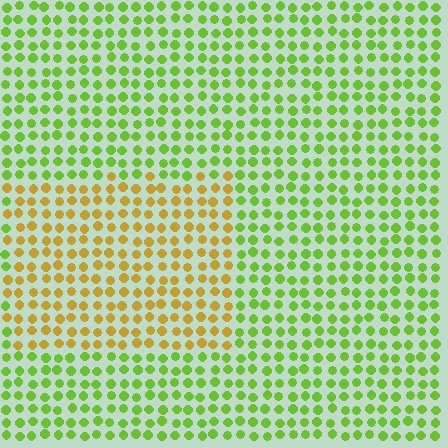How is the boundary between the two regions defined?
The boundary is defined purely by a slight shift in hue (about 50 degrees). Spacing, size, and orientation are identical on both sides.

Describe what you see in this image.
The image is filled with small lime elements in a uniform arrangement. A rectangle-shaped region is visible where the elements are tinted to a slightly different hue, forming a subtle color boundary.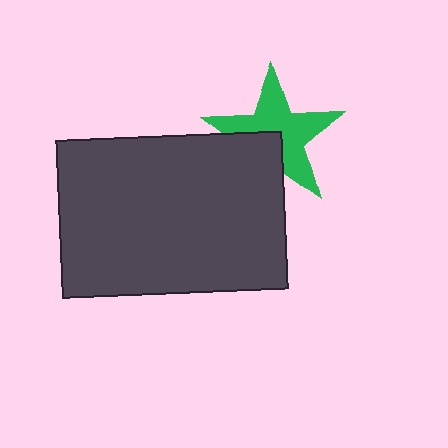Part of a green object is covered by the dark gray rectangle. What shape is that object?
It is a star.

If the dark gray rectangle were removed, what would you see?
You would see the complete green star.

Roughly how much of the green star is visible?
Most of it is visible (roughly 68%).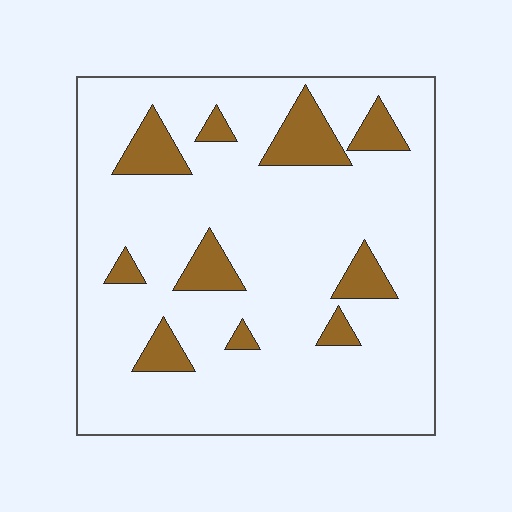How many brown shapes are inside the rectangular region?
10.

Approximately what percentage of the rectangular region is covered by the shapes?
Approximately 15%.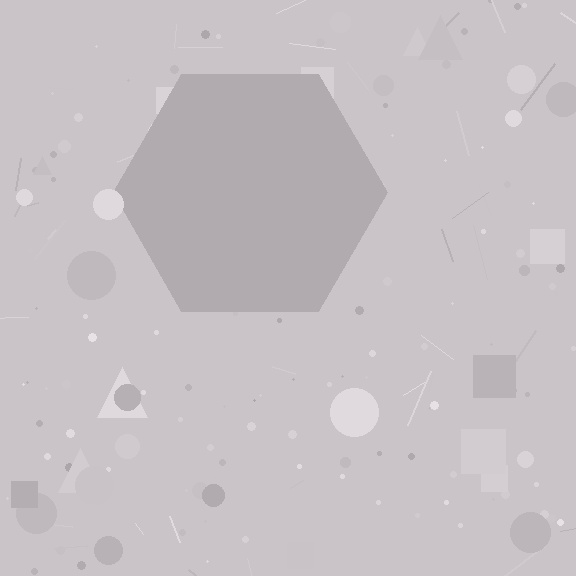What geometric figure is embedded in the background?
A hexagon is embedded in the background.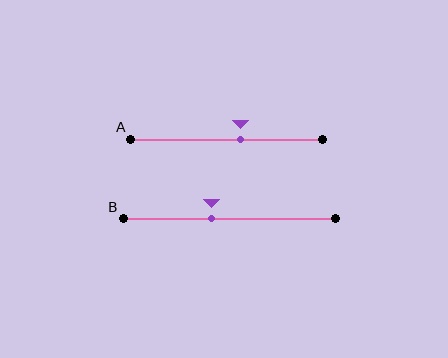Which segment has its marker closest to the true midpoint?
Segment A has its marker closest to the true midpoint.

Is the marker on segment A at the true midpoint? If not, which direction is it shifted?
No, the marker on segment A is shifted to the right by about 8% of the segment length.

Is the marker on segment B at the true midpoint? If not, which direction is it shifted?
No, the marker on segment B is shifted to the left by about 8% of the segment length.